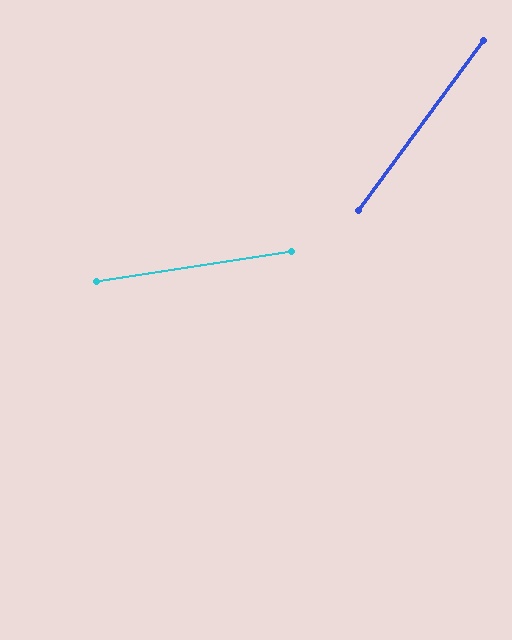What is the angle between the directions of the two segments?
Approximately 45 degrees.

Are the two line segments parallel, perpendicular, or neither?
Neither parallel nor perpendicular — they differ by about 45°.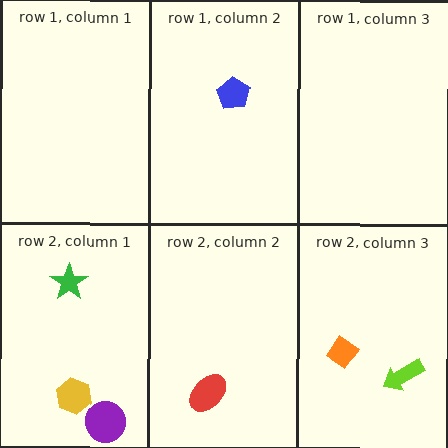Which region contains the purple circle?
The row 2, column 1 region.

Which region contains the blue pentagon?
The row 1, column 2 region.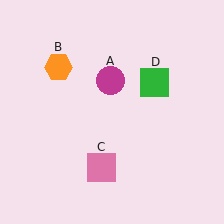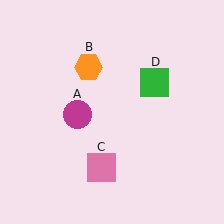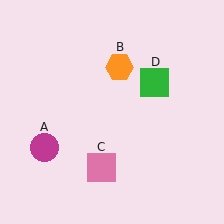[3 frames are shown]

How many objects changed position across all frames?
2 objects changed position: magenta circle (object A), orange hexagon (object B).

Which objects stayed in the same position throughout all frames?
Pink square (object C) and green square (object D) remained stationary.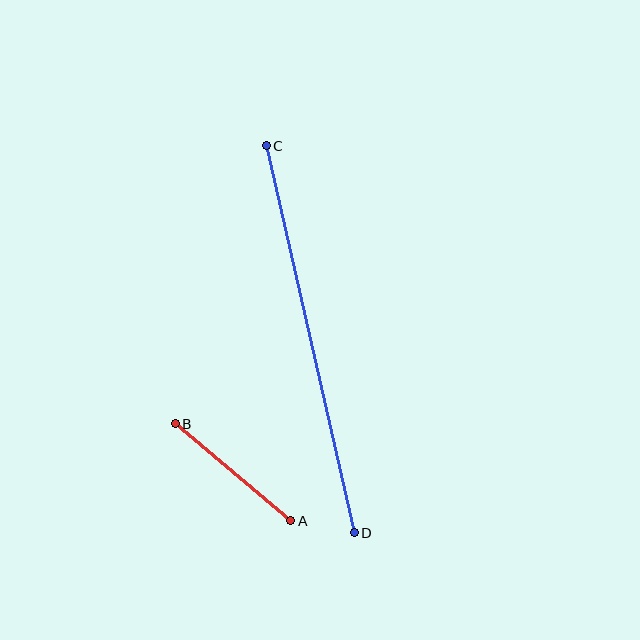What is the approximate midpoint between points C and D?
The midpoint is at approximately (310, 339) pixels.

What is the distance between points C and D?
The distance is approximately 397 pixels.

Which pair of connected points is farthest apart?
Points C and D are farthest apart.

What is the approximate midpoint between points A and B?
The midpoint is at approximately (233, 472) pixels.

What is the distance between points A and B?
The distance is approximately 151 pixels.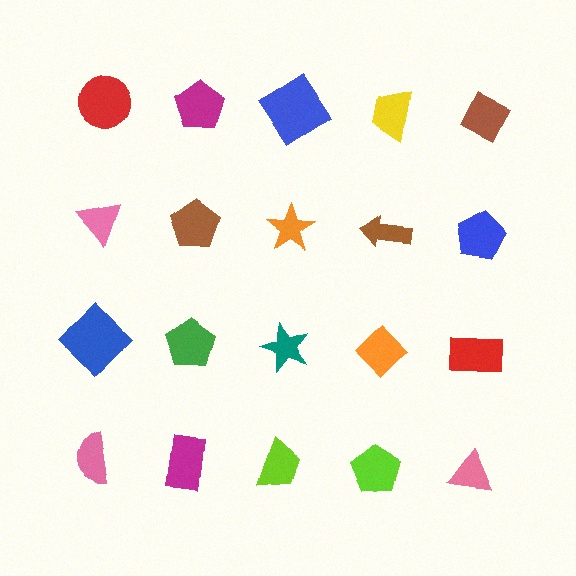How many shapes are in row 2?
5 shapes.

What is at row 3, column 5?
A red rectangle.